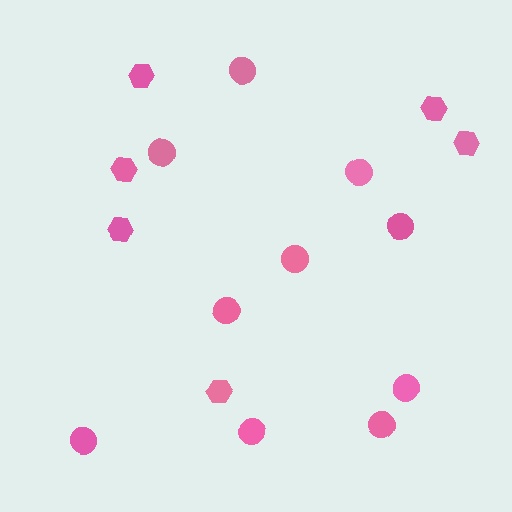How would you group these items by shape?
There are 2 groups: one group of circles (10) and one group of hexagons (6).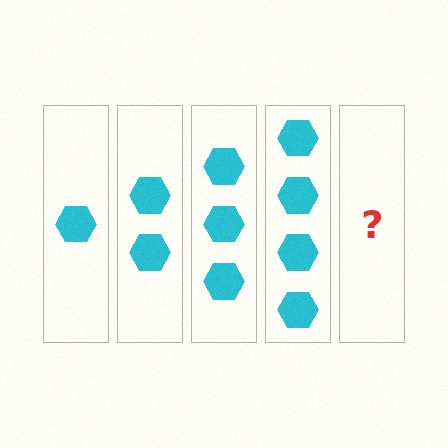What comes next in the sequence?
The next element should be 5 hexagons.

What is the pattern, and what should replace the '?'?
The pattern is that each step adds one more hexagon. The '?' should be 5 hexagons.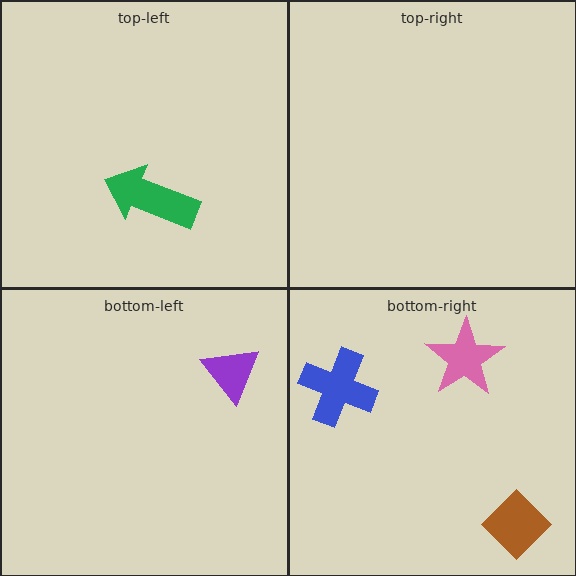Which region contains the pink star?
The bottom-right region.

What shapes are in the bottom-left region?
The purple triangle.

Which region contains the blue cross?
The bottom-right region.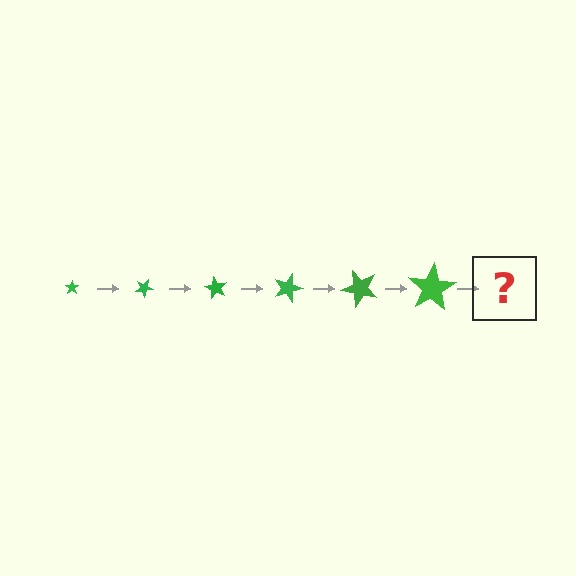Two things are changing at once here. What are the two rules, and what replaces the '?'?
The two rules are that the star grows larger each step and it rotates 30 degrees each step. The '?' should be a star, larger than the previous one and rotated 180 degrees from the start.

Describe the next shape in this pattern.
It should be a star, larger than the previous one and rotated 180 degrees from the start.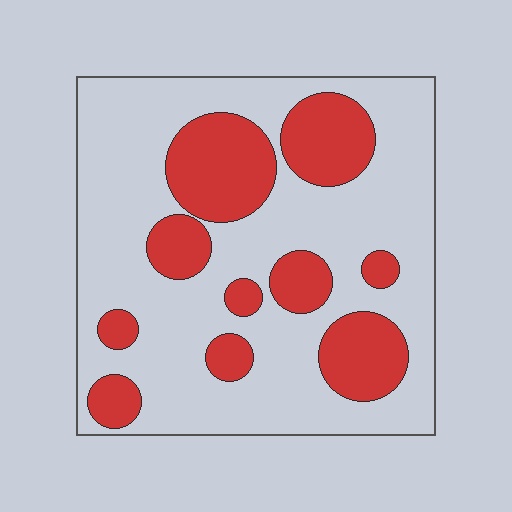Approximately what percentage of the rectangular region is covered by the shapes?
Approximately 30%.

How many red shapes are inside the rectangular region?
10.